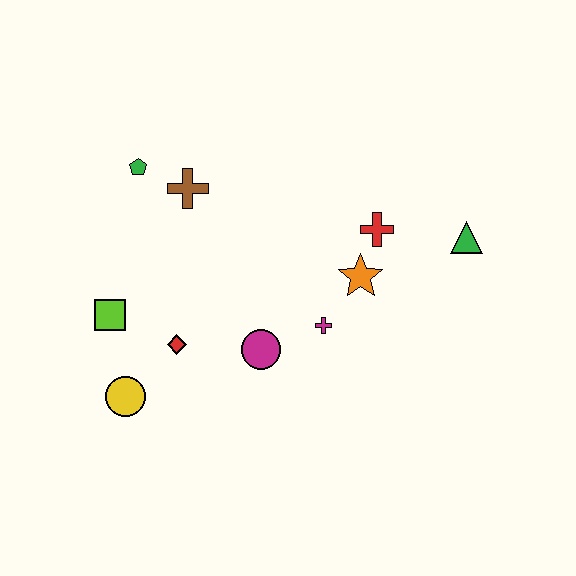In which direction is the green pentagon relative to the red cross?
The green pentagon is to the left of the red cross.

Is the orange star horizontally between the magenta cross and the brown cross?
No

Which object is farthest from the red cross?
The yellow circle is farthest from the red cross.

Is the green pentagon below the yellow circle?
No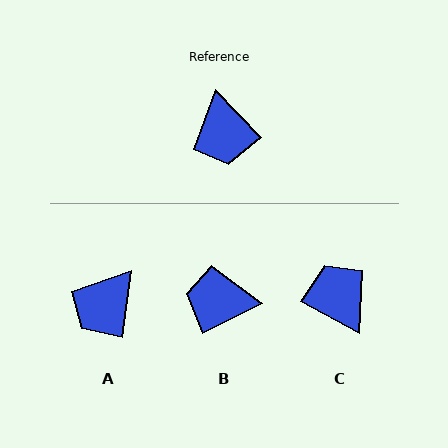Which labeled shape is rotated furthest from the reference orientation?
C, about 163 degrees away.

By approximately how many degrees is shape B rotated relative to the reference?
Approximately 108 degrees clockwise.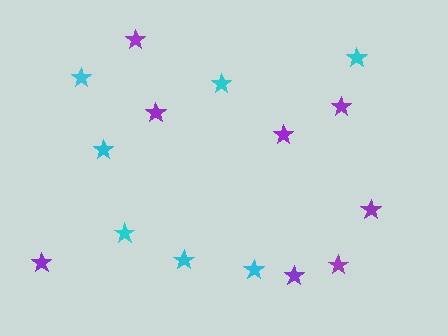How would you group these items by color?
There are 2 groups: one group of cyan stars (7) and one group of purple stars (8).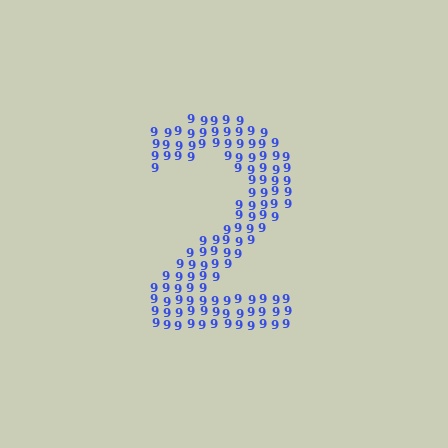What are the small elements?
The small elements are digit 9's.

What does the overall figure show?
The overall figure shows the digit 2.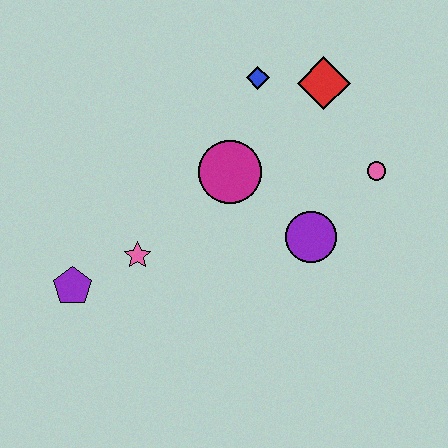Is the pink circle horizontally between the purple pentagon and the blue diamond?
No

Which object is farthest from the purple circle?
The purple pentagon is farthest from the purple circle.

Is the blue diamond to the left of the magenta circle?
No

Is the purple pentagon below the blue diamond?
Yes